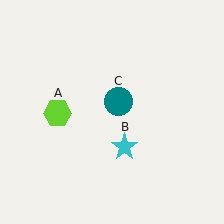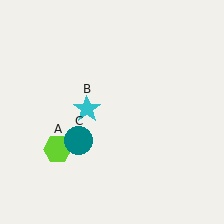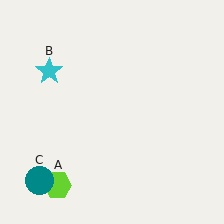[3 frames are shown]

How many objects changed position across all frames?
3 objects changed position: lime hexagon (object A), cyan star (object B), teal circle (object C).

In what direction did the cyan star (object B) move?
The cyan star (object B) moved up and to the left.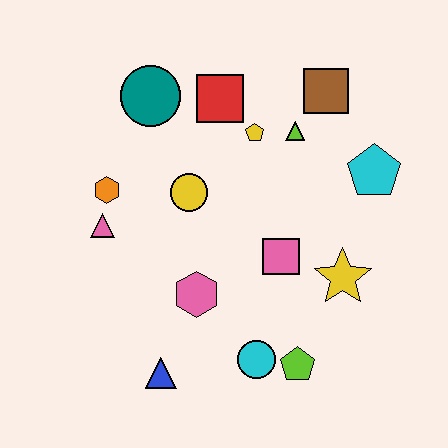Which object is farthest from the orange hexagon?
The cyan pentagon is farthest from the orange hexagon.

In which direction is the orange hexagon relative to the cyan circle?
The orange hexagon is above the cyan circle.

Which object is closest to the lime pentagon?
The cyan circle is closest to the lime pentagon.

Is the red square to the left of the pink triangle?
No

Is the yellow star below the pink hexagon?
No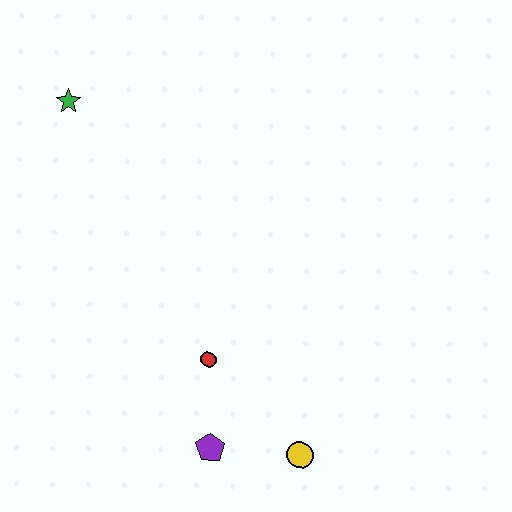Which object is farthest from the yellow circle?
The green star is farthest from the yellow circle.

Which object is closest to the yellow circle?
The purple pentagon is closest to the yellow circle.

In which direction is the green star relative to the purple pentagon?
The green star is above the purple pentagon.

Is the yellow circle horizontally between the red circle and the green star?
No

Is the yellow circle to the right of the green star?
Yes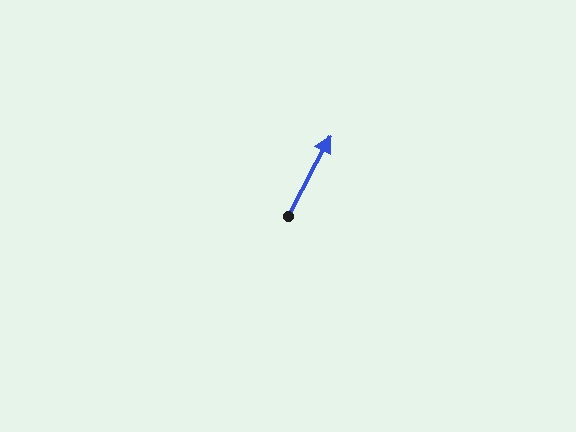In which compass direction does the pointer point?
Northeast.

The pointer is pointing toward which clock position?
Roughly 1 o'clock.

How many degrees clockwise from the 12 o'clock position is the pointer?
Approximately 28 degrees.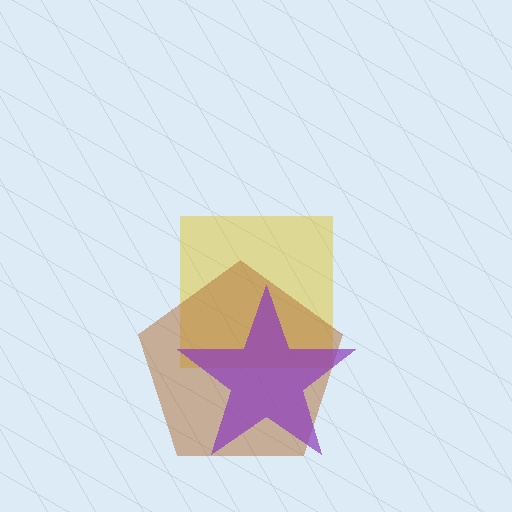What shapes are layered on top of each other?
The layered shapes are: a yellow square, a brown pentagon, a purple star.